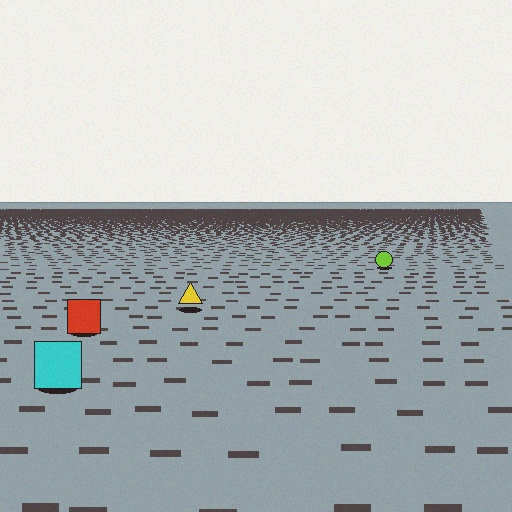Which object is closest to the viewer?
The cyan square is closest. The texture marks near it are larger and more spread out.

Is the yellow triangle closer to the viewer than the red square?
No. The red square is closer — you can tell from the texture gradient: the ground texture is coarser near it.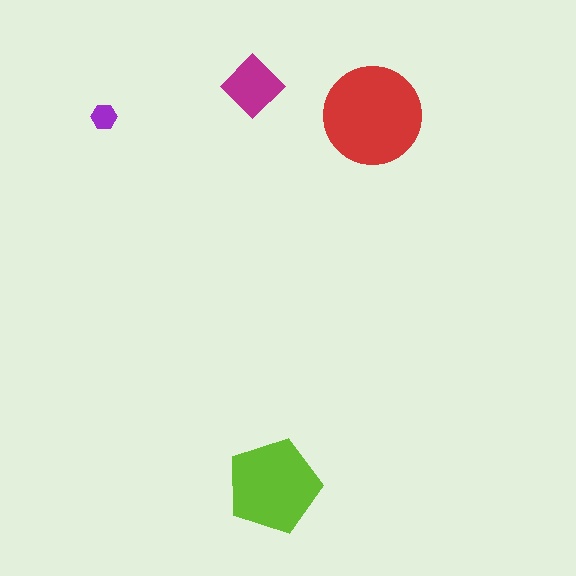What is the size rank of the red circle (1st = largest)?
1st.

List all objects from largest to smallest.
The red circle, the lime pentagon, the magenta diamond, the purple hexagon.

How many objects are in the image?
There are 4 objects in the image.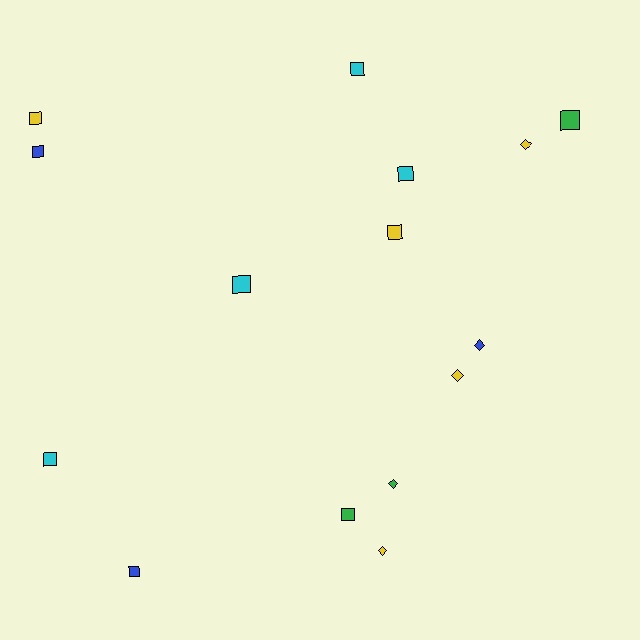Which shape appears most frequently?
Square, with 10 objects.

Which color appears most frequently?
Yellow, with 5 objects.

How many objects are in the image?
There are 15 objects.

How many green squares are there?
There are 2 green squares.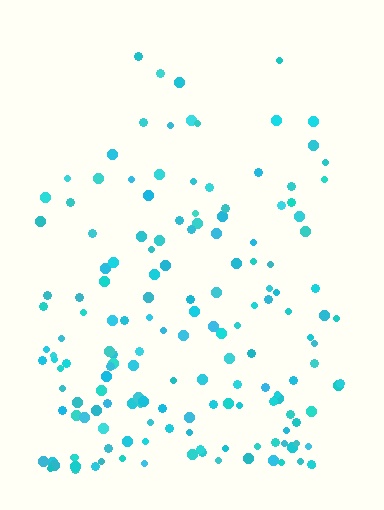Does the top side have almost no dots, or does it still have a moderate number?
Still a moderate number, just noticeably fewer than the bottom.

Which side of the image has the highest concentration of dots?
The bottom.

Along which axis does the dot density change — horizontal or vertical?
Vertical.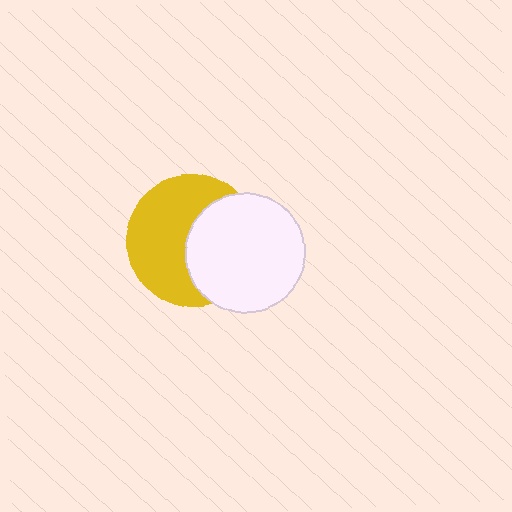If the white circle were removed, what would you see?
You would see the complete yellow circle.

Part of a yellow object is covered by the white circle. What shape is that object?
It is a circle.